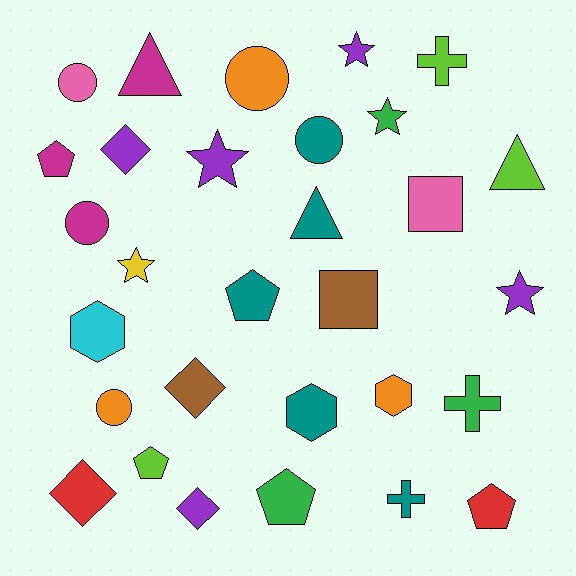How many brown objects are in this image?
There are 2 brown objects.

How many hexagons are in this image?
There are 3 hexagons.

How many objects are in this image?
There are 30 objects.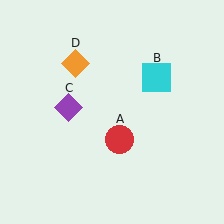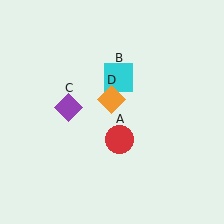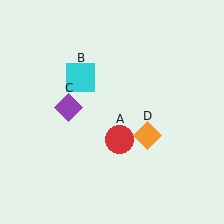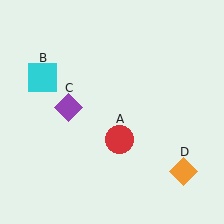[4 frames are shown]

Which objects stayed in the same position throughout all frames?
Red circle (object A) and purple diamond (object C) remained stationary.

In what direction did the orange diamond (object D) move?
The orange diamond (object D) moved down and to the right.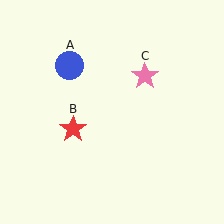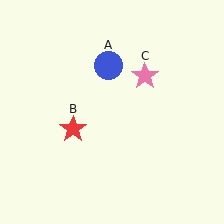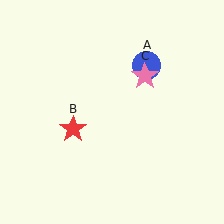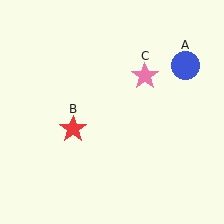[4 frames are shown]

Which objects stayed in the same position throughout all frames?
Red star (object B) and pink star (object C) remained stationary.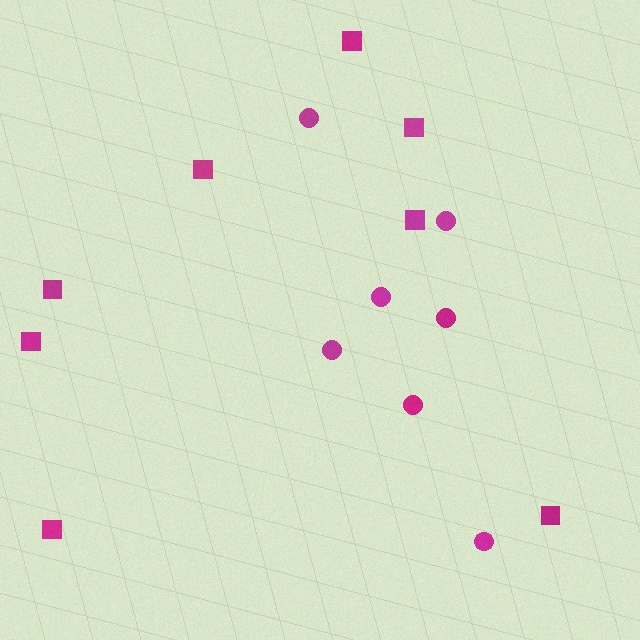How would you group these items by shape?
There are 2 groups: one group of squares (8) and one group of circles (7).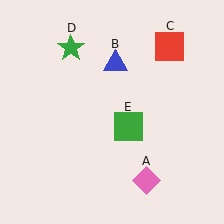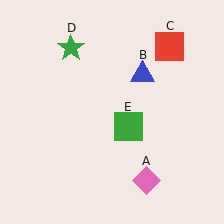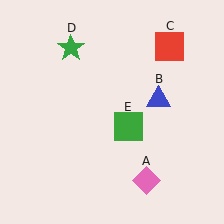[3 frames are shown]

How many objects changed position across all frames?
1 object changed position: blue triangle (object B).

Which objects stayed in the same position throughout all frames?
Pink diamond (object A) and red square (object C) and green star (object D) and green square (object E) remained stationary.